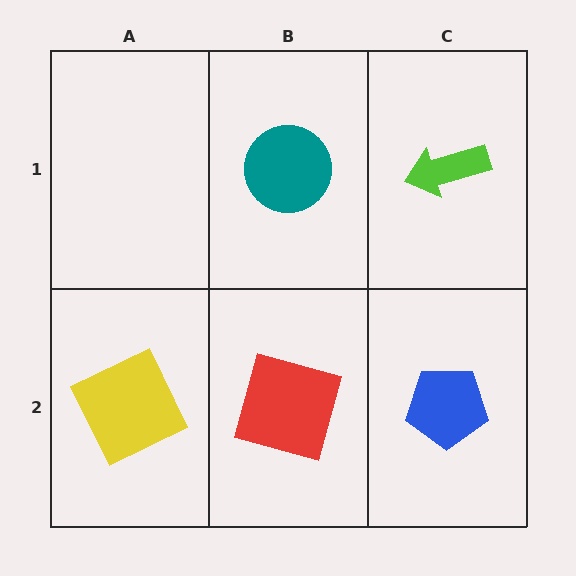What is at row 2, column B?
A red square.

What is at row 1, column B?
A teal circle.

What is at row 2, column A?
A yellow square.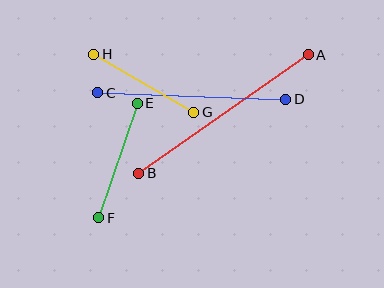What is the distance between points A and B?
The distance is approximately 206 pixels.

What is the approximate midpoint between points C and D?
The midpoint is at approximately (192, 96) pixels.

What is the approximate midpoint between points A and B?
The midpoint is at approximately (224, 114) pixels.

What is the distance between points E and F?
The distance is approximately 121 pixels.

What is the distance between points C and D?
The distance is approximately 188 pixels.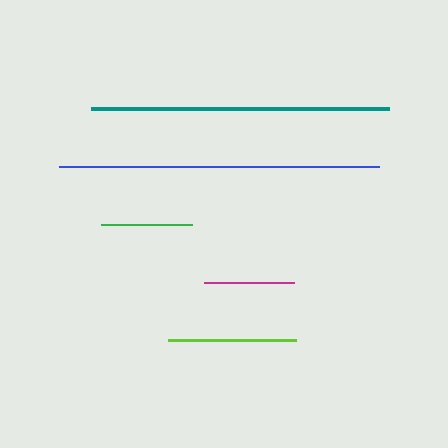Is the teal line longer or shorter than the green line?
The teal line is longer than the green line.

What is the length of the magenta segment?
The magenta segment is approximately 90 pixels long.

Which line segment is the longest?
The blue line is the longest at approximately 320 pixels.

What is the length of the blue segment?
The blue segment is approximately 320 pixels long.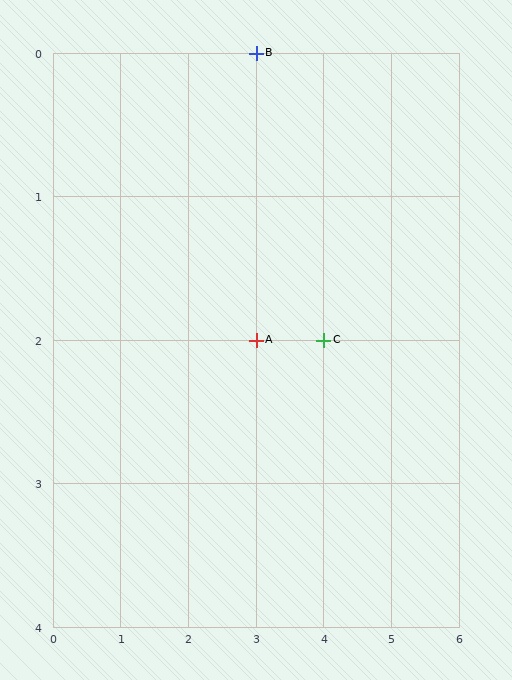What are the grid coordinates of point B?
Point B is at grid coordinates (3, 0).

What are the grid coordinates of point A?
Point A is at grid coordinates (3, 2).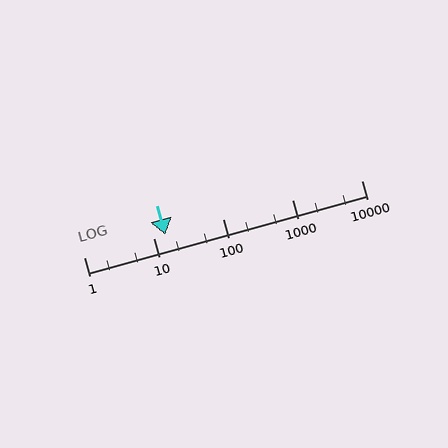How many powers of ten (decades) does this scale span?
The scale spans 4 decades, from 1 to 10000.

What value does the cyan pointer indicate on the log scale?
The pointer indicates approximately 15.